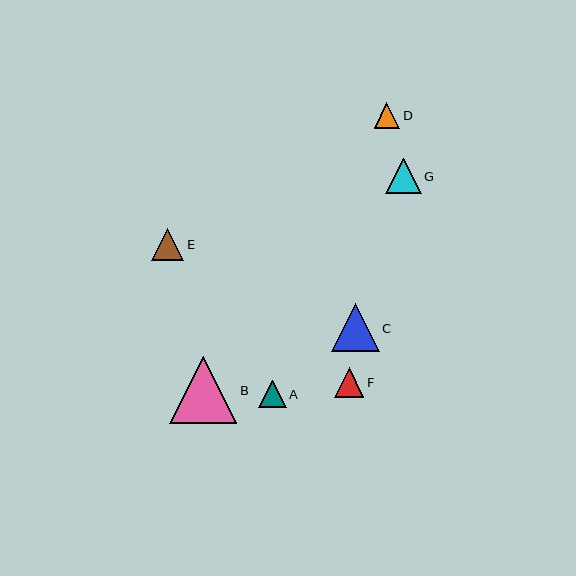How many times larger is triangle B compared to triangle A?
Triangle B is approximately 2.4 times the size of triangle A.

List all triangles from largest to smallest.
From largest to smallest: B, C, G, E, F, A, D.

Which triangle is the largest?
Triangle B is the largest with a size of approximately 67 pixels.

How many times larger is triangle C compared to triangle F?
Triangle C is approximately 1.6 times the size of triangle F.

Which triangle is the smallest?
Triangle D is the smallest with a size of approximately 25 pixels.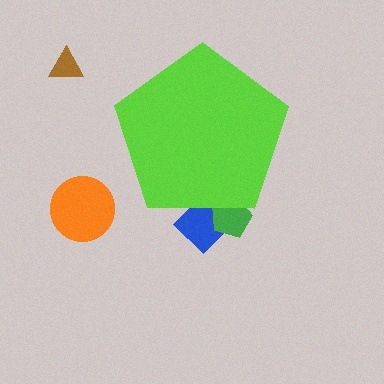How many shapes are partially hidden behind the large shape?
2 shapes are partially hidden.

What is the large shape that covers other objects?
A lime pentagon.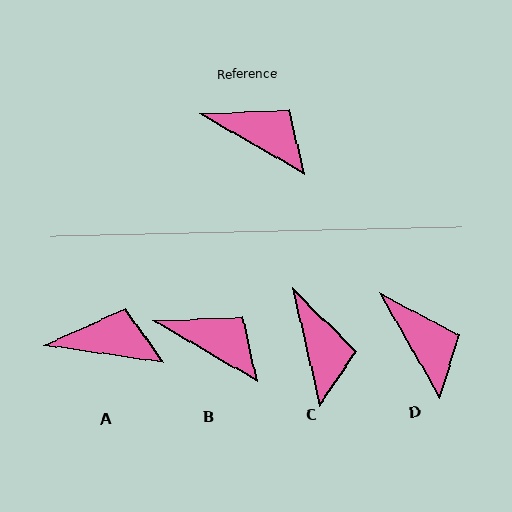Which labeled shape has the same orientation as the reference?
B.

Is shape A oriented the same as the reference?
No, it is off by about 22 degrees.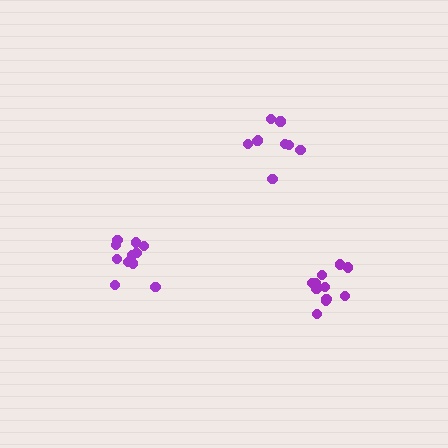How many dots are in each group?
Group 1: 11 dots, Group 2: 11 dots, Group 3: 9 dots (31 total).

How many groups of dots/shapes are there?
There are 3 groups.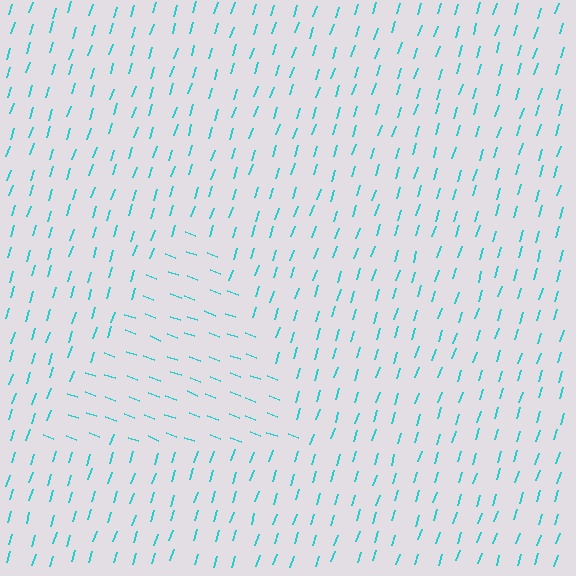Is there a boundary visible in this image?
Yes, there is a texture boundary formed by a change in line orientation.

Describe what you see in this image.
The image is filled with small cyan line segments. A triangle region in the image has lines oriented differently from the surrounding lines, creating a visible texture boundary.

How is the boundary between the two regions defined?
The boundary is defined purely by a change in line orientation (approximately 88 degrees difference). All lines are the same color and thickness.